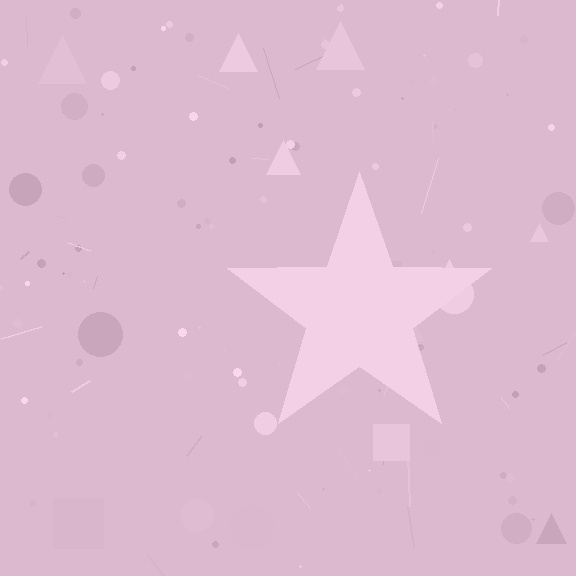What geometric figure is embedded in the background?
A star is embedded in the background.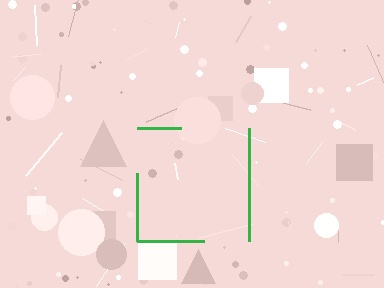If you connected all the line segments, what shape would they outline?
They would outline a square.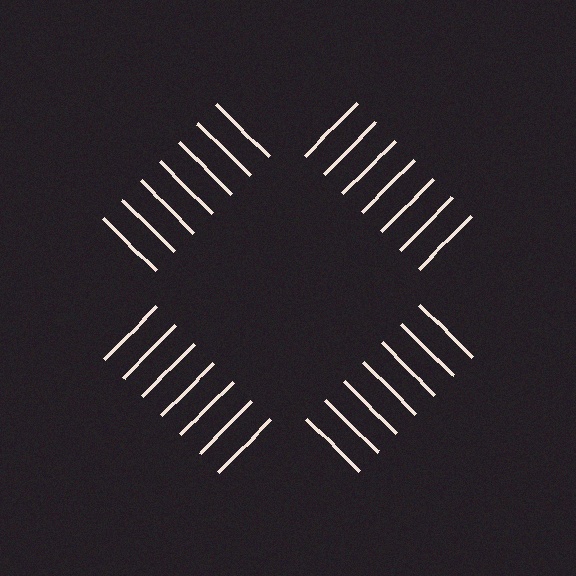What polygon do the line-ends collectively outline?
An illusory square — the line segments terminate on its edges but no continuous stroke is drawn.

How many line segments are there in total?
28 — 7 along each of the 4 edges.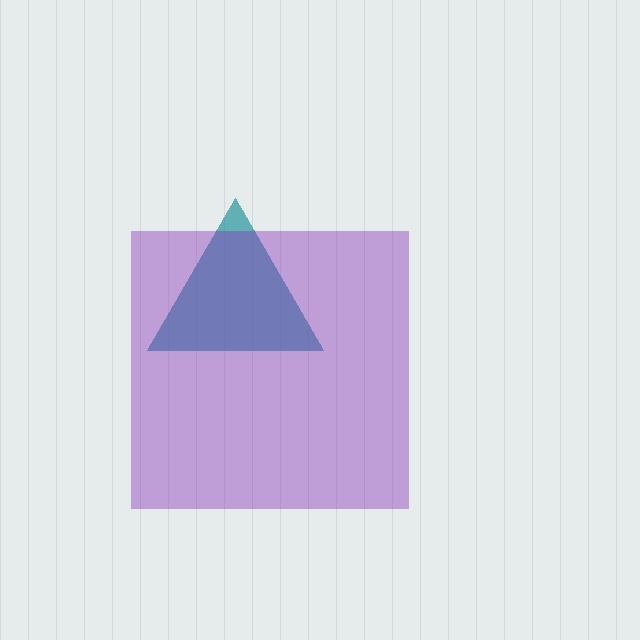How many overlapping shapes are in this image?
There are 2 overlapping shapes in the image.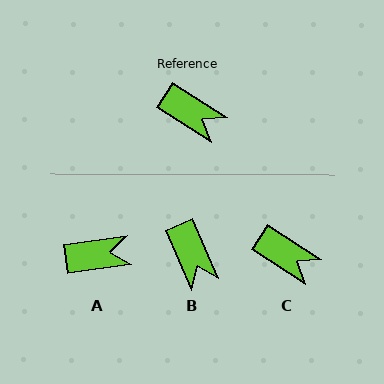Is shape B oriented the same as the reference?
No, it is off by about 34 degrees.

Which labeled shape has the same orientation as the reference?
C.